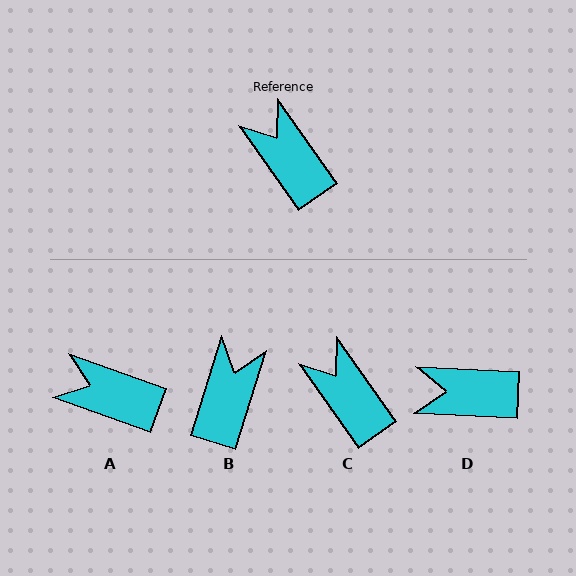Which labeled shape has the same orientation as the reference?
C.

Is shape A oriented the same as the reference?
No, it is off by about 35 degrees.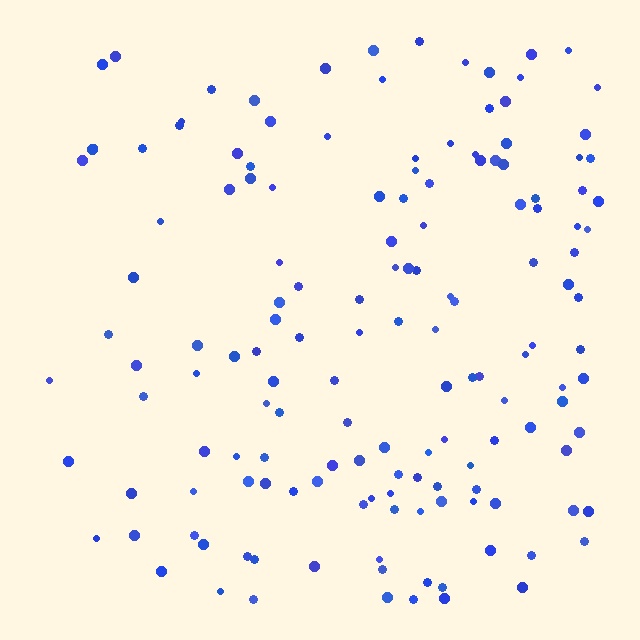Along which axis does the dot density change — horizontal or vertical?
Horizontal.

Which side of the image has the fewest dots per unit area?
The left.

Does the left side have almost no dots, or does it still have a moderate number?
Still a moderate number, just noticeably fewer than the right.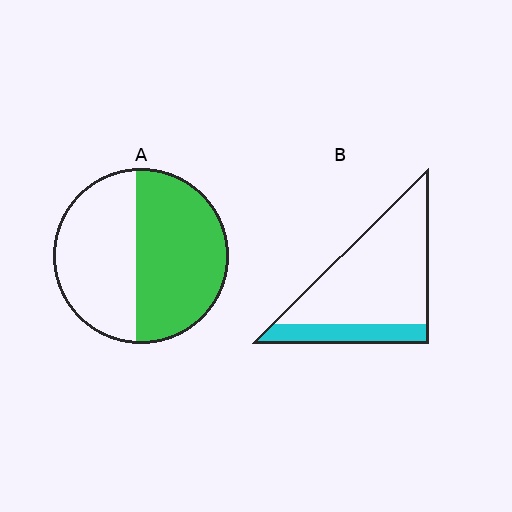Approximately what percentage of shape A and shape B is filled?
A is approximately 55% and B is approximately 20%.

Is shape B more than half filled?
No.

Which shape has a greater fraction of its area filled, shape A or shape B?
Shape A.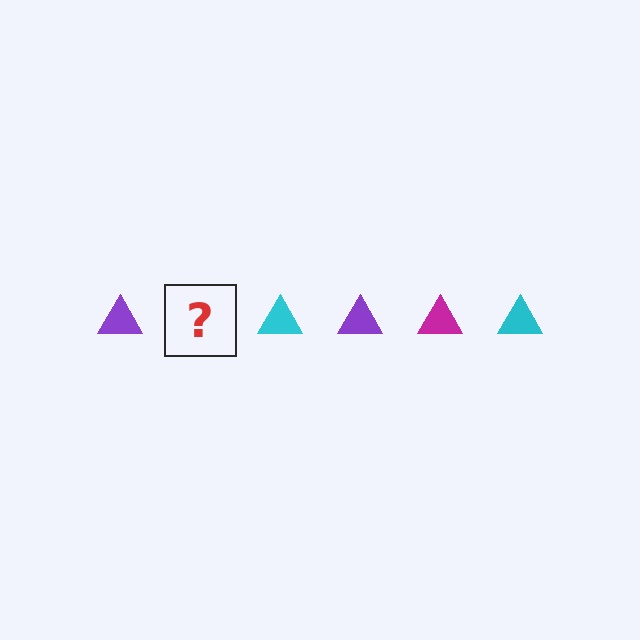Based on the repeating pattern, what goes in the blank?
The blank should be a magenta triangle.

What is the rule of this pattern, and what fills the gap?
The rule is that the pattern cycles through purple, magenta, cyan triangles. The gap should be filled with a magenta triangle.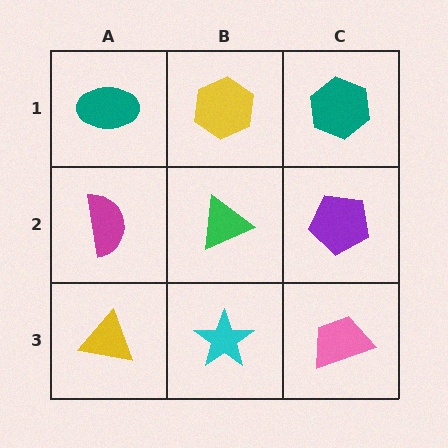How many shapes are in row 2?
3 shapes.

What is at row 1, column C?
A teal hexagon.